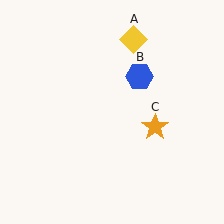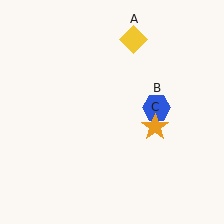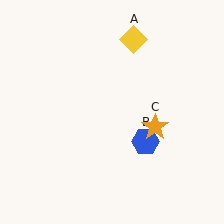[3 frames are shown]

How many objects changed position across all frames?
1 object changed position: blue hexagon (object B).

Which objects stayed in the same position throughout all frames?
Yellow diamond (object A) and orange star (object C) remained stationary.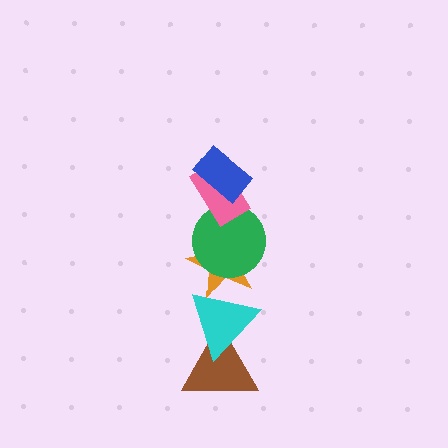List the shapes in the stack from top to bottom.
From top to bottom: the blue rectangle, the pink rectangle, the green circle, the orange star, the cyan triangle, the brown triangle.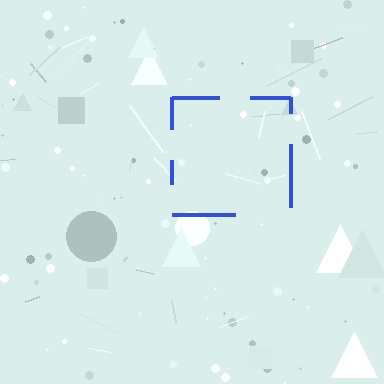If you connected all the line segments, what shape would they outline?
They would outline a square.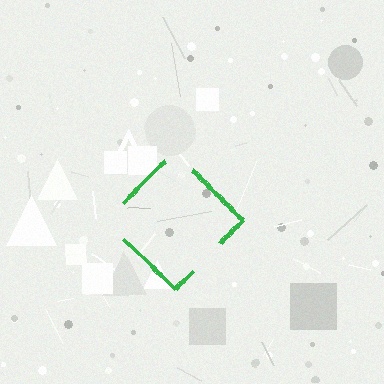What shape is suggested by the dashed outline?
The dashed outline suggests a diamond.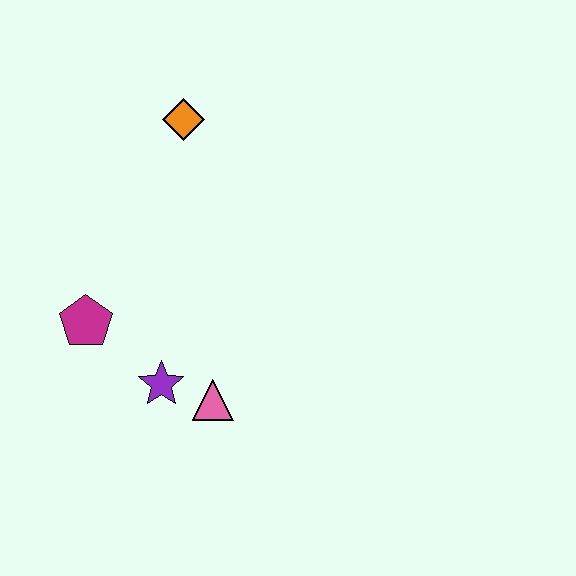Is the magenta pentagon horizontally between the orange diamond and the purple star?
No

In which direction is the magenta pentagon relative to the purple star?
The magenta pentagon is to the left of the purple star.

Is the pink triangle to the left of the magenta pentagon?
No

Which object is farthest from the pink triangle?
The orange diamond is farthest from the pink triangle.